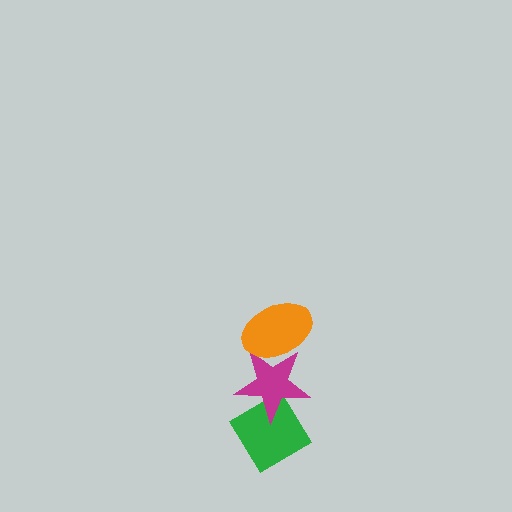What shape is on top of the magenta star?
The orange ellipse is on top of the magenta star.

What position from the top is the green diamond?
The green diamond is 3rd from the top.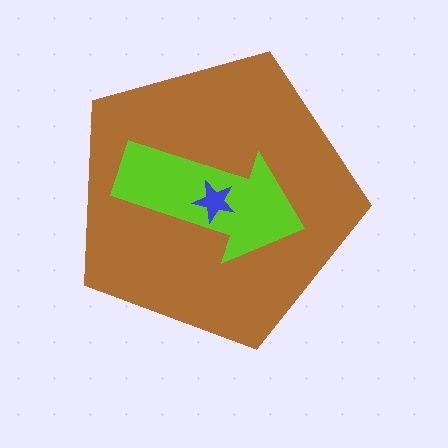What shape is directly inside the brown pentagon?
The lime arrow.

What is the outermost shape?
The brown pentagon.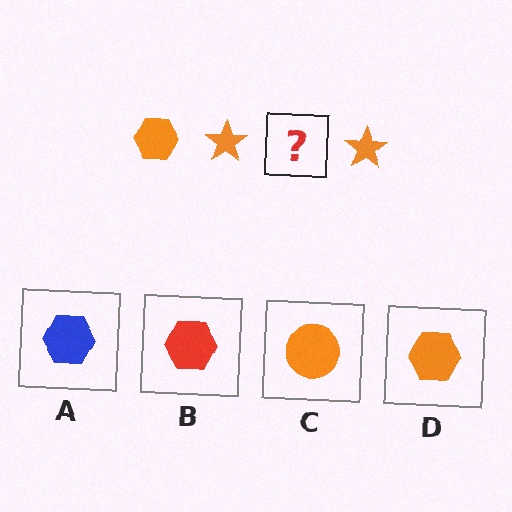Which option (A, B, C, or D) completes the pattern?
D.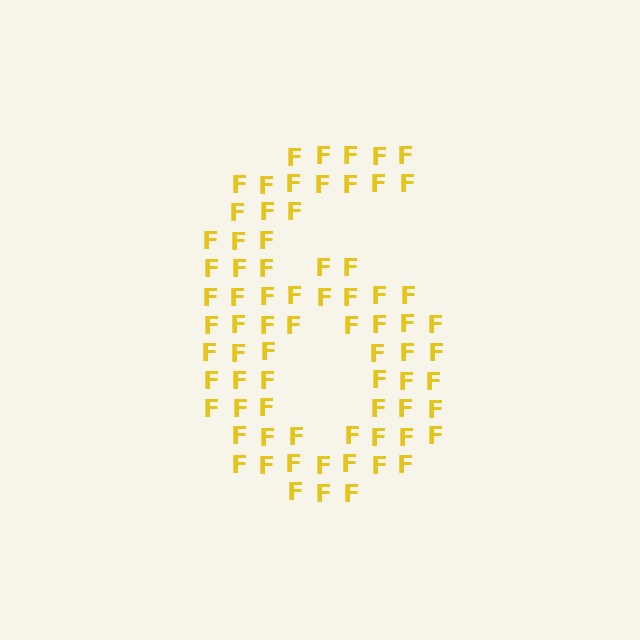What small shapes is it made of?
It is made of small letter F's.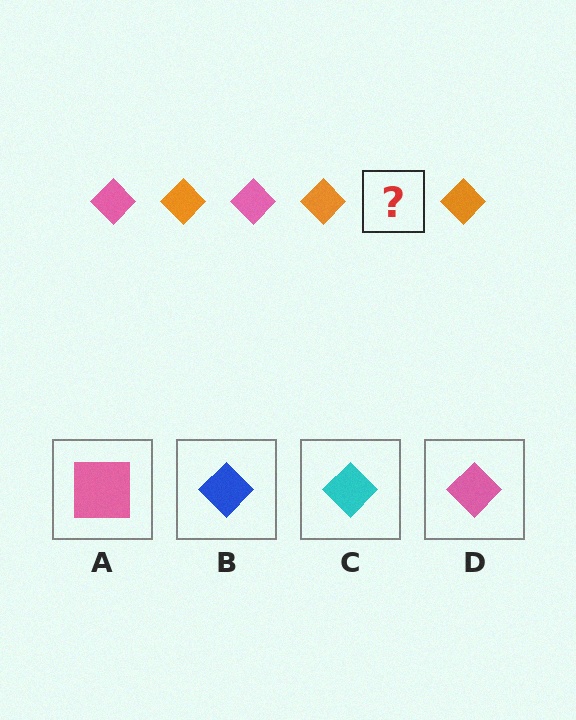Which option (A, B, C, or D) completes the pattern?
D.